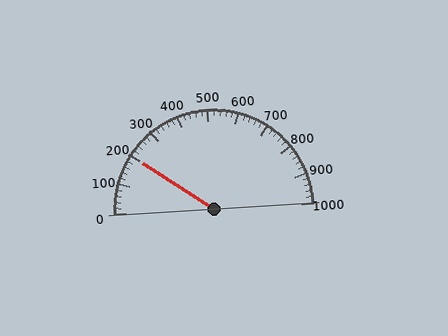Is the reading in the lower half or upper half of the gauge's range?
The reading is in the lower half of the range (0 to 1000).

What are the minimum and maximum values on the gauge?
The gauge ranges from 0 to 1000.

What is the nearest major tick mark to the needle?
The nearest major tick mark is 200.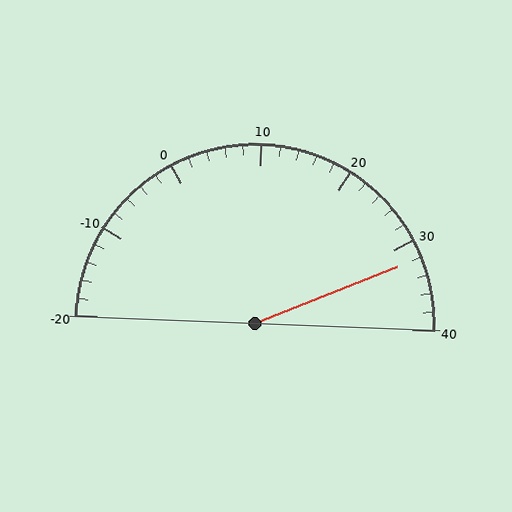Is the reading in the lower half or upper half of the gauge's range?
The reading is in the upper half of the range (-20 to 40).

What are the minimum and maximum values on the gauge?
The gauge ranges from -20 to 40.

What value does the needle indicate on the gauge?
The needle indicates approximately 32.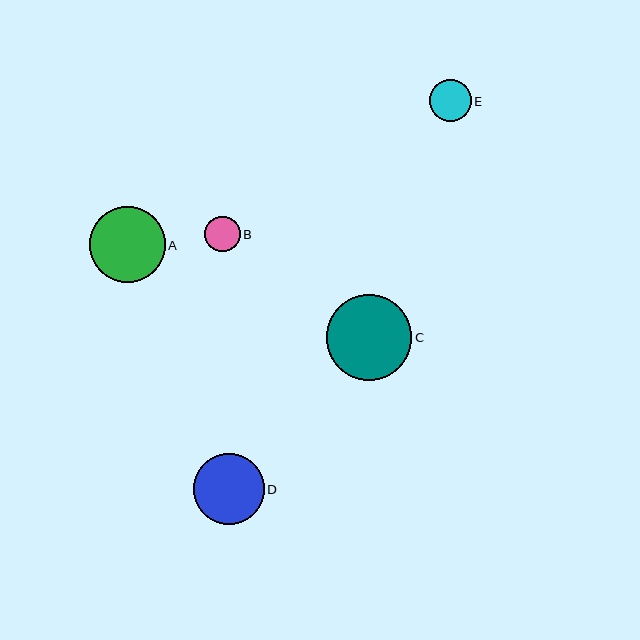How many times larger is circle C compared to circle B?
Circle C is approximately 2.4 times the size of circle B.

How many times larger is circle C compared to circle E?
Circle C is approximately 2.1 times the size of circle E.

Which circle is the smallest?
Circle B is the smallest with a size of approximately 35 pixels.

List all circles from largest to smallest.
From largest to smallest: C, A, D, E, B.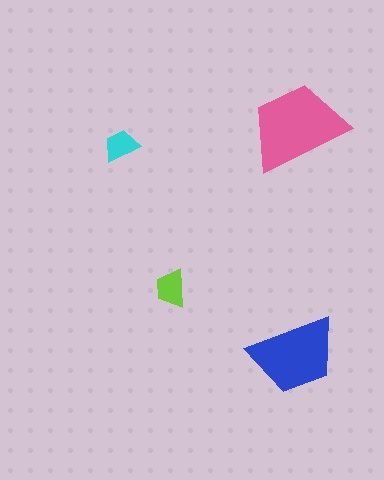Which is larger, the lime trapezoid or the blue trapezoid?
The blue one.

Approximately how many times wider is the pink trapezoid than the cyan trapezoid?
About 3 times wider.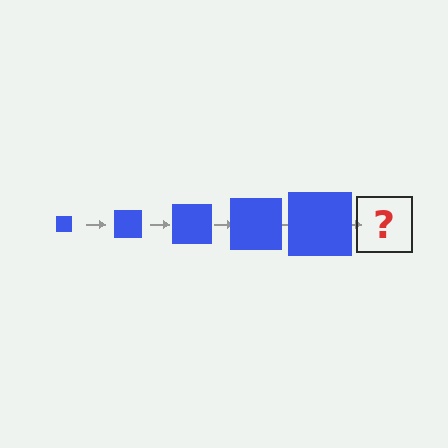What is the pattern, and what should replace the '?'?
The pattern is that the square gets progressively larger each step. The '?' should be a blue square, larger than the previous one.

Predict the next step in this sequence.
The next step is a blue square, larger than the previous one.